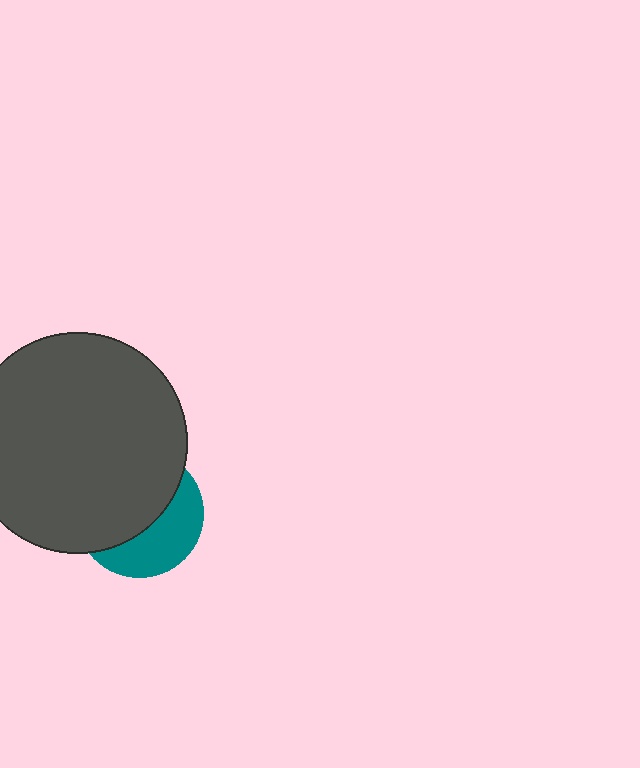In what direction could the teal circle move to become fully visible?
The teal circle could move toward the lower-right. That would shift it out from behind the dark gray circle entirely.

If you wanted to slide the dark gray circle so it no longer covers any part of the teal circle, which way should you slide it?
Slide it toward the upper-left — that is the most direct way to separate the two shapes.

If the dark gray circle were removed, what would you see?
You would see the complete teal circle.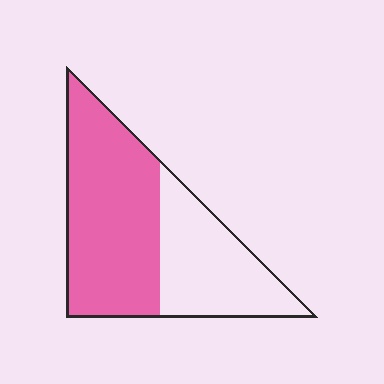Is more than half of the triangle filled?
Yes.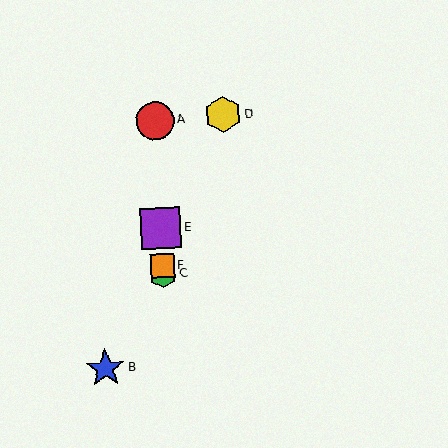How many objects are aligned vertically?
4 objects (A, C, E, F) are aligned vertically.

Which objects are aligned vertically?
Objects A, C, E, F are aligned vertically.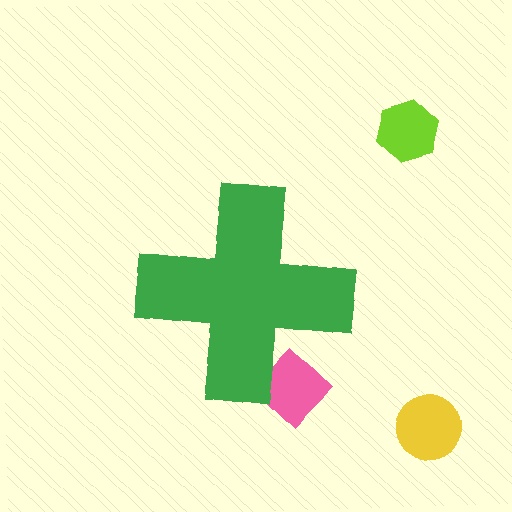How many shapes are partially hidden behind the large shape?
1 shape is partially hidden.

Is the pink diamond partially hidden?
Yes, the pink diamond is partially hidden behind the green cross.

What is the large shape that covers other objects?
A green cross.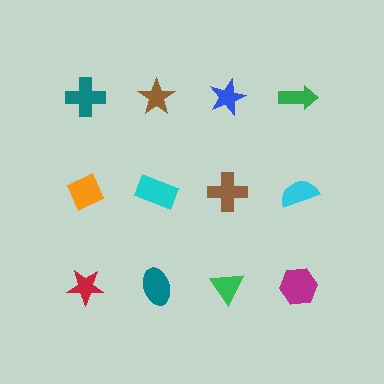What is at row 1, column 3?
A blue star.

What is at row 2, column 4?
A cyan semicircle.